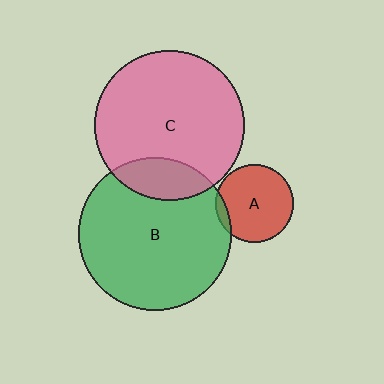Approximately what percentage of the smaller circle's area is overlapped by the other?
Approximately 15%.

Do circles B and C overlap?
Yes.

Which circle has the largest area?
Circle B (green).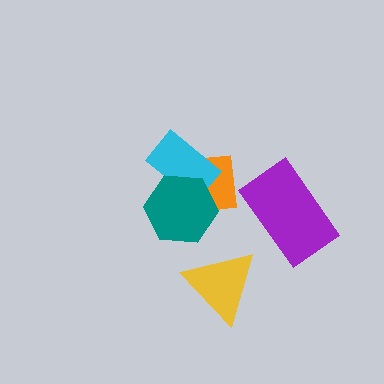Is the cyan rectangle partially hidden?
Yes, it is partially covered by another shape.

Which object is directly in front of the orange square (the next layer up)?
The cyan rectangle is directly in front of the orange square.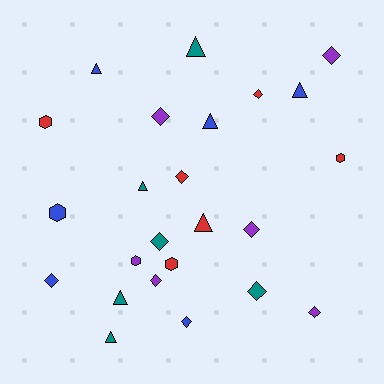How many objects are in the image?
There are 24 objects.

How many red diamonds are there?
There are 2 red diamonds.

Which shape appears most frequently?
Diamond, with 11 objects.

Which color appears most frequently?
Teal, with 6 objects.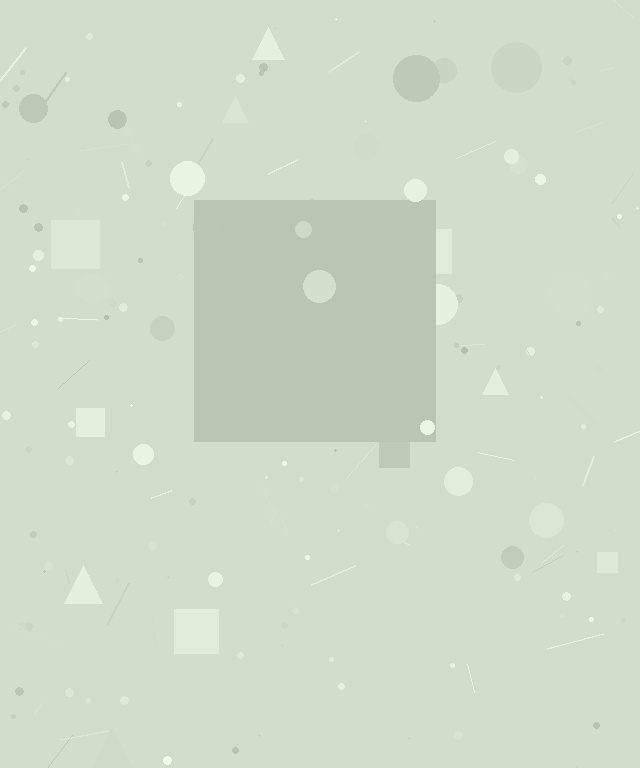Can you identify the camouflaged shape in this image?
The camouflaged shape is a square.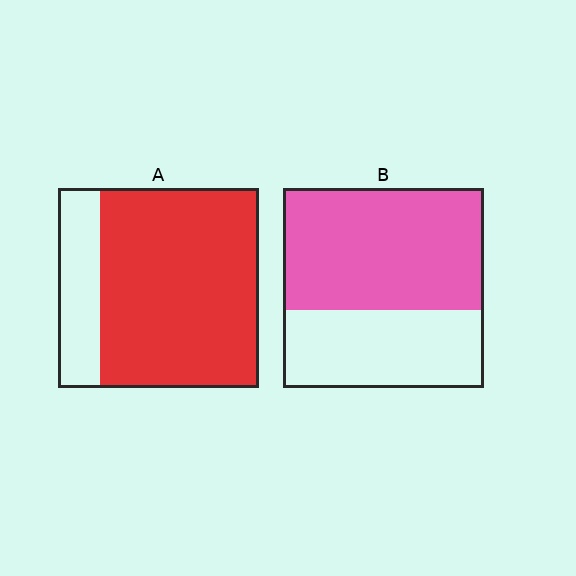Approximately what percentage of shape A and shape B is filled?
A is approximately 80% and B is approximately 60%.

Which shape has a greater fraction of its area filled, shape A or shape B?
Shape A.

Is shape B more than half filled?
Yes.